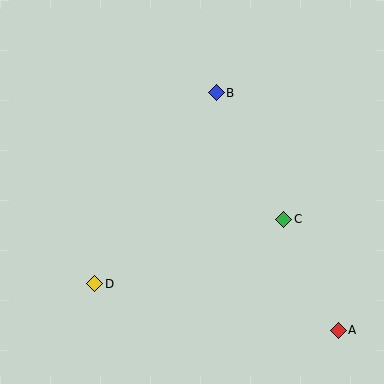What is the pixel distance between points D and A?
The distance between D and A is 248 pixels.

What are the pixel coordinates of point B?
Point B is at (216, 93).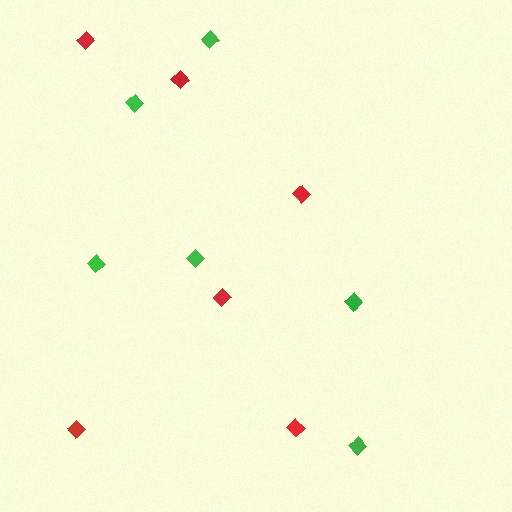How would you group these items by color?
There are 2 groups: one group of red diamonds (6) and one group of green diamonds (6).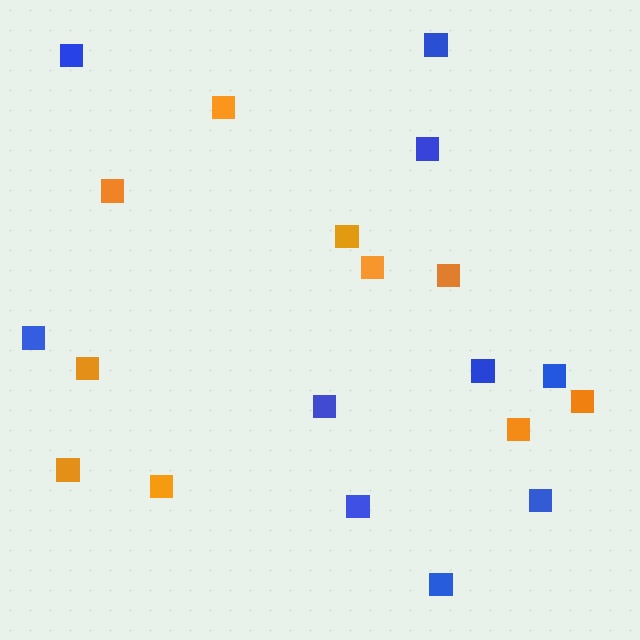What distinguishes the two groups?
There are 2 groups: one group of blue squares (10) and one group of orange squares (10).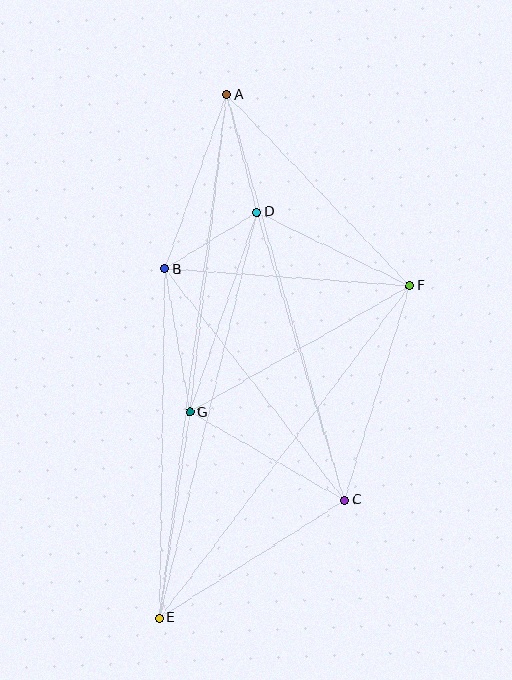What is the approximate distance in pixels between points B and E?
The distance between B and E is approximately 349 pixels.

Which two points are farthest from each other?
Points A and E are farthest from each other.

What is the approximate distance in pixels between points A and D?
The distance between A and D is approximately 121 pixels.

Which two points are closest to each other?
Points B and D are closest to each other.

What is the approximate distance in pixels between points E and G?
The distance between E and G is approximately 208 pixels.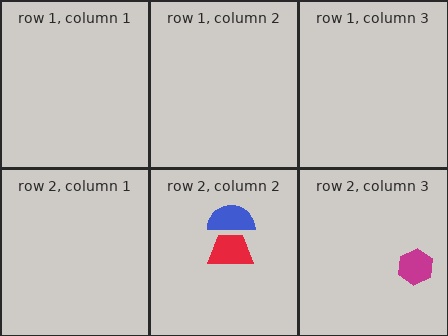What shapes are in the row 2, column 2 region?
The red trapezoid, the blue semicircle.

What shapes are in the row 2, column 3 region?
The magenta hexagon.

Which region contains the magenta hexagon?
The row 2, column 3 region.